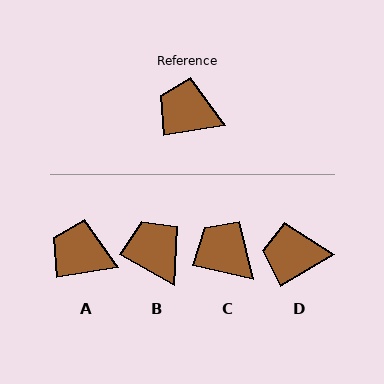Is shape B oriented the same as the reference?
No, it is off by about 38 degrees.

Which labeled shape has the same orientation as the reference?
A.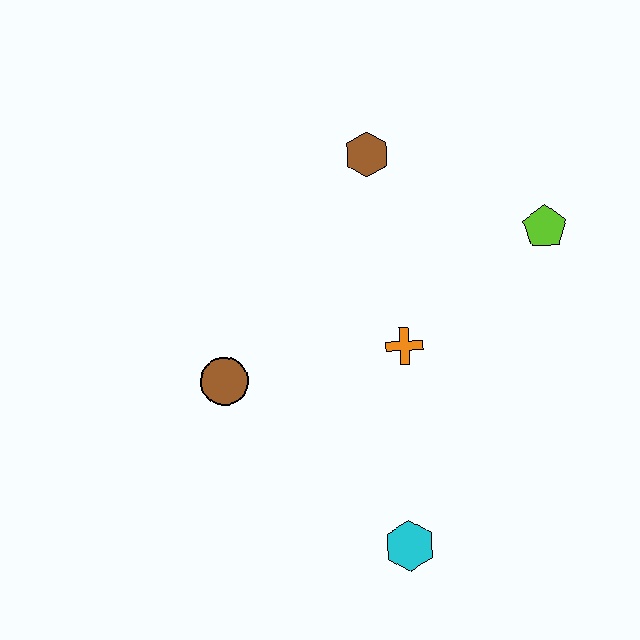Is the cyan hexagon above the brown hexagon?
No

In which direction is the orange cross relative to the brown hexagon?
The orange cross is below the brown hexagon.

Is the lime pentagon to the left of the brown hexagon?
No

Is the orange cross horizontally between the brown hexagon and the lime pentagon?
Yes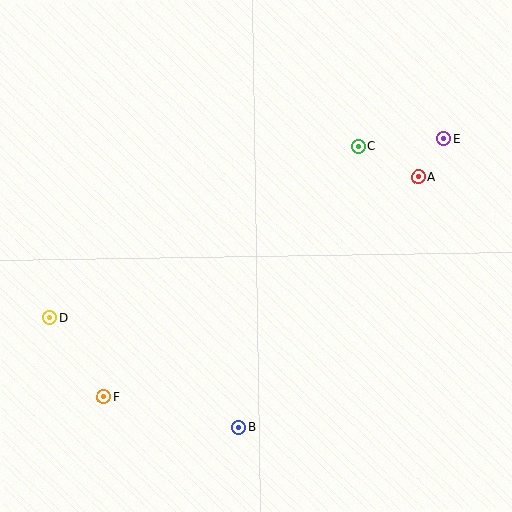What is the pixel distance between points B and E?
The distance between B and E is 354 pixels.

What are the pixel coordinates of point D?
Point D is at (50, 318).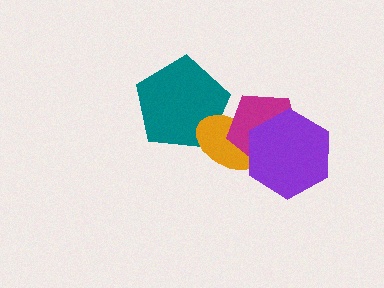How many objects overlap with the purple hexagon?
2 objects overlap with the purple hexagon.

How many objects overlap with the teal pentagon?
1 object overlaps with the teal pentagon.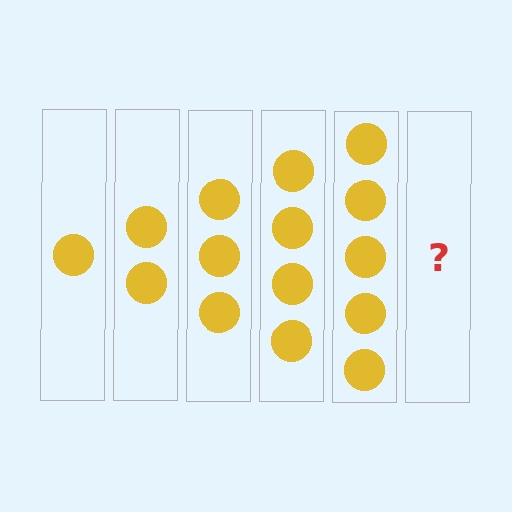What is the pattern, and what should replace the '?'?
The pattern is that each step adds one more circle. The '?' should be 6 circles.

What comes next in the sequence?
The next element should be 6 circles.